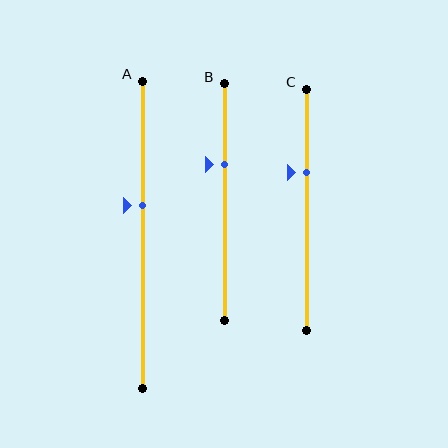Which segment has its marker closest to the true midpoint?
Segment A has its marker closest to the true midpoint.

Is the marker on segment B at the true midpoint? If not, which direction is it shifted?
No, the marker on segment B is shifted upward by about 16% of the segment length.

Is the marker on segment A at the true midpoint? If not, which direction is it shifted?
No, the marker on segment A is shifted upward by about 10% of the segment length.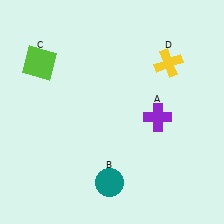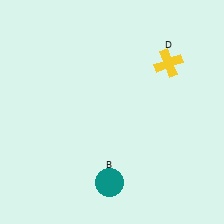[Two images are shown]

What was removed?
The purple cross (A), the lime square (C) were removed in Image 2.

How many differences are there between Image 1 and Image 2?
There are 2 differences between the two images.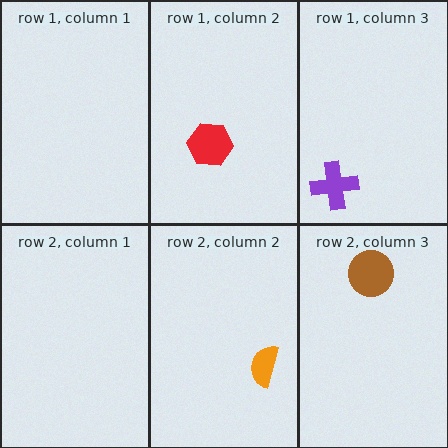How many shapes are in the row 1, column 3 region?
1.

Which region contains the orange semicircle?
The row 2, column 2 region.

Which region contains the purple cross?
The row 1, column 3 region.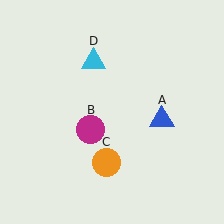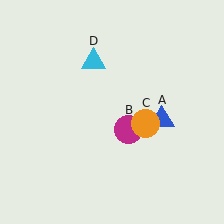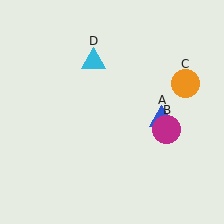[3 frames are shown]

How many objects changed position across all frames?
2 objects changed position: magenta circle (object B), orange circle (object C).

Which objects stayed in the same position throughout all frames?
Blue triangle (object A) and cyan triangle (object D) remained stationary.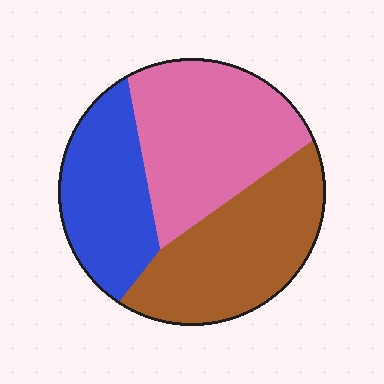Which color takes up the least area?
Blue, at roughly 25%.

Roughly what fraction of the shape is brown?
Brown covers roughly 35% of the shape.